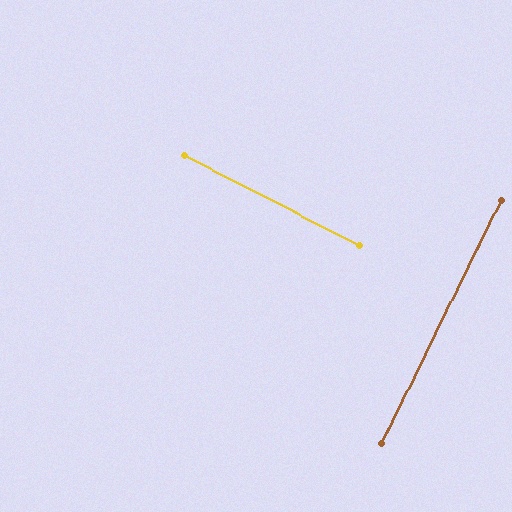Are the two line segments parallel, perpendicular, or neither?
Perpendicular — they meet at approximately 89°.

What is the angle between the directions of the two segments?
Approximately 89 degrees.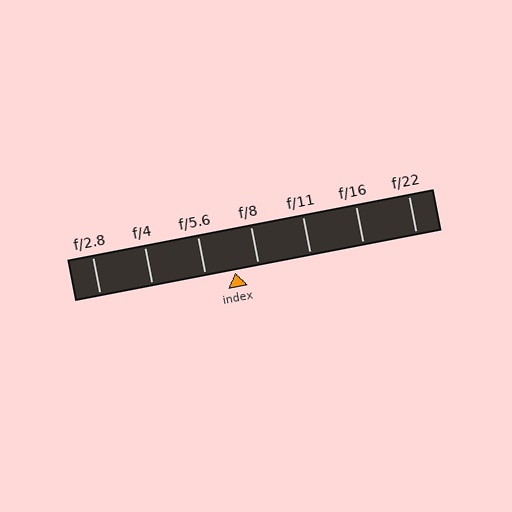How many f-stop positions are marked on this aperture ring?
There are 7 f-stop positions marked.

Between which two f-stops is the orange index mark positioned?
The index mark is between f/5.6 and f/8.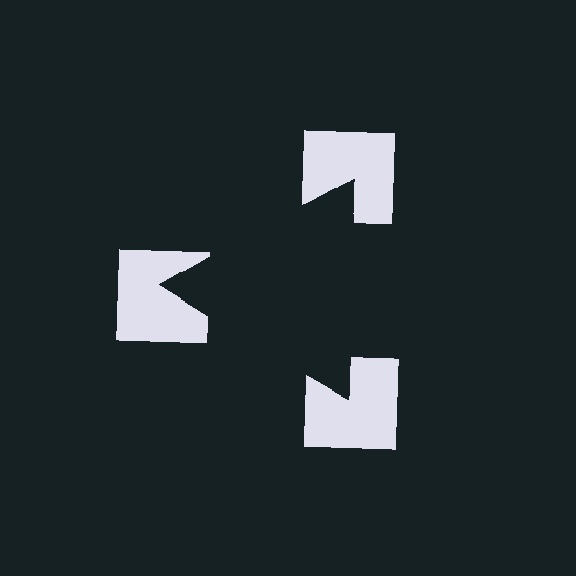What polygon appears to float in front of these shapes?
An illusory triangle — its edges are inferred from the aligned wedge cuts in the notched squares, not physically drawn.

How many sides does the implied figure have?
3 sides.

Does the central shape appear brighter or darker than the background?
It typically appears slightly darker than the background, even though no actual brightness change is drawn.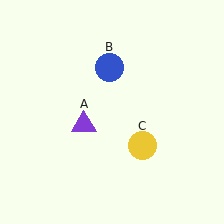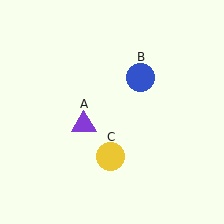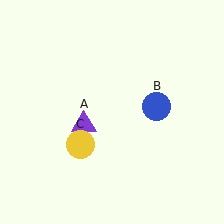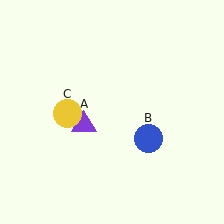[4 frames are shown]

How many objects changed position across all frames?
2 objects changed position: blue circle (object B), yellow circle (object C).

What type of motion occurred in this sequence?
The blue circle (object B), yellow circle (object C) rotated clockwise around the center of the scene.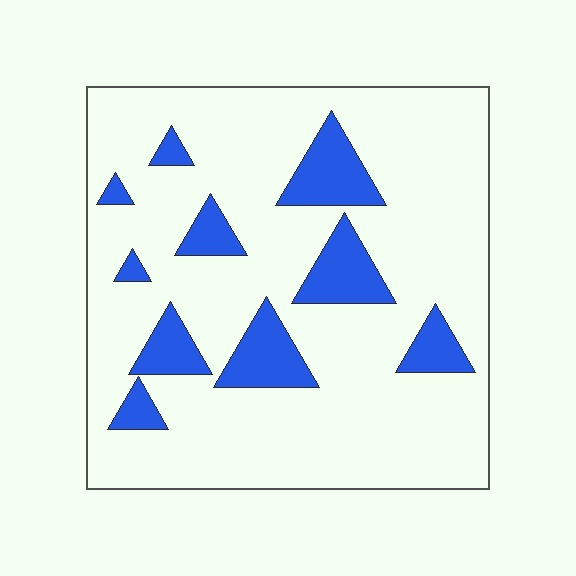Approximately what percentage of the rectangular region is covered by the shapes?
Approximately 15%.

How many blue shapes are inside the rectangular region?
10.